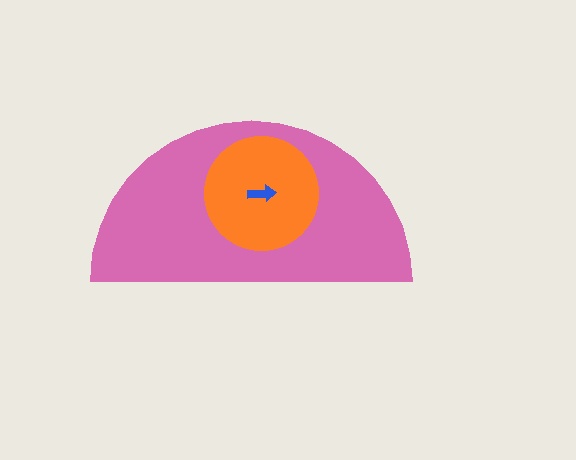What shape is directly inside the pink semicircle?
The orange circle.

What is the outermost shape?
The pink semicircle.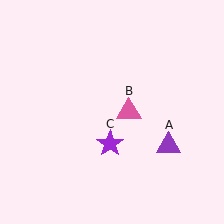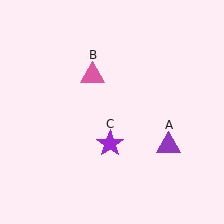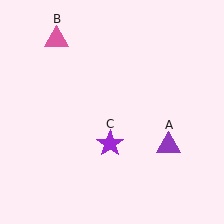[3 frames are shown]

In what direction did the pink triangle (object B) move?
The pink triangle (object B) moved up and to the left.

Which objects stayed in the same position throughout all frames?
Purple triangle (object A) and purple star (object C) remained stationary.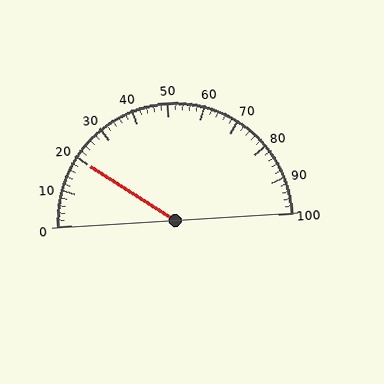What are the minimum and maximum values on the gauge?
The gauge ranges from 0 to 100.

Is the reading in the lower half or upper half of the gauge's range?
The reading is in the lower half of the range (0 to 100).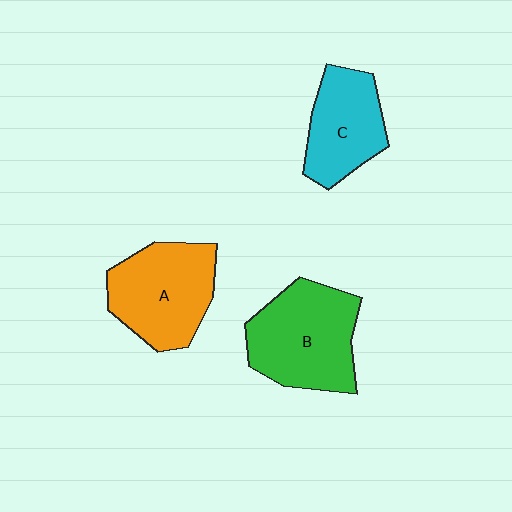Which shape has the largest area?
Shape B (green).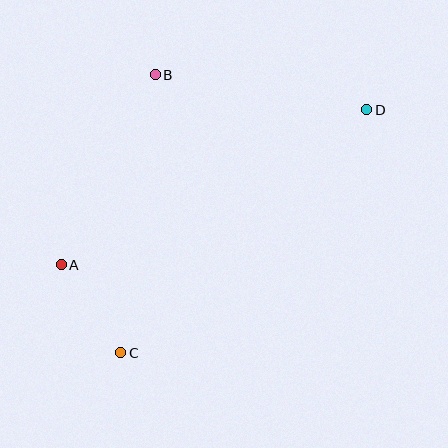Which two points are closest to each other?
Points A and C are closest to each other.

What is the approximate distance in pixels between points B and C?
The distance between B and C is approximately 280 pixels.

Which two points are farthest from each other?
Points C and D are farthest from each other.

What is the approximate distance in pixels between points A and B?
The distance between A and B is approximately 212 pixels.